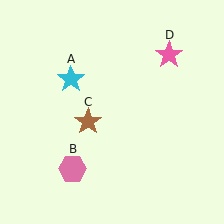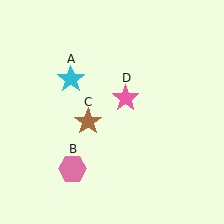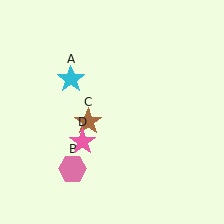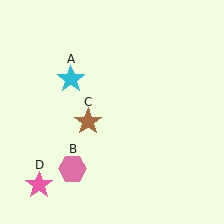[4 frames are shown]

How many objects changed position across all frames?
1 object changed position: pink star (object D).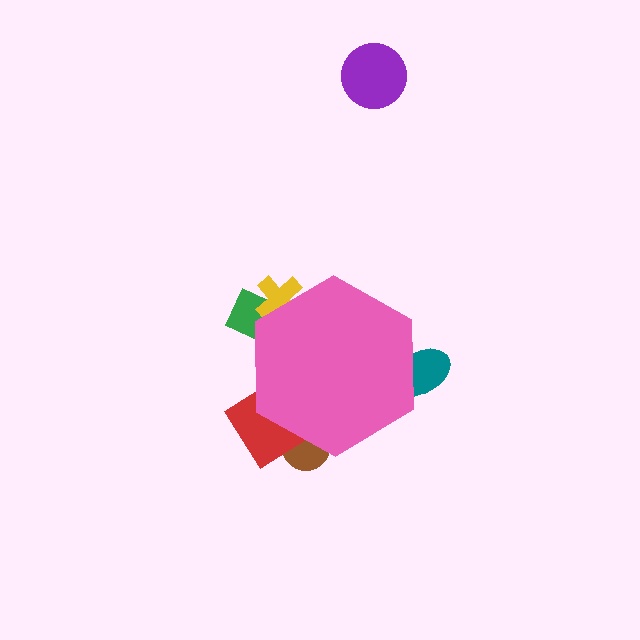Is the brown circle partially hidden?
Yes, the brown circle is partially hidden behind the pink hexagon.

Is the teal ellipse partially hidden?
Yes, the teal ellipse is partially hidden behind the pink hexagon.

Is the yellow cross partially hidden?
Yes, the yellow cross is partially hidden behind the pink hexagon.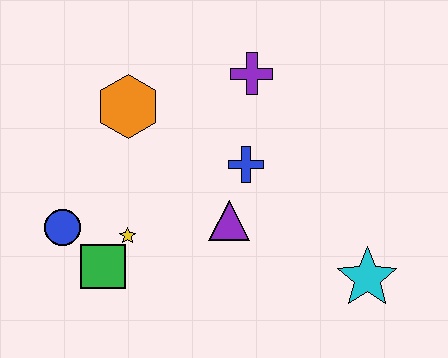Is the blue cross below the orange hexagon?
Yes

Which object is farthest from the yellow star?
The cyan star is farthest from the yellow star.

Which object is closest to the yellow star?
The green square is closest to the yellow star.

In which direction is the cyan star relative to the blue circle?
The cyan star is to the right of the blue circle.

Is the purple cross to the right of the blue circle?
Yes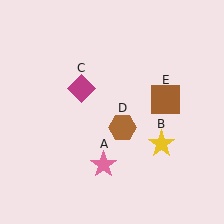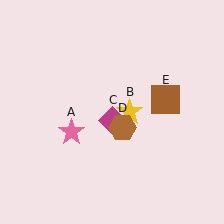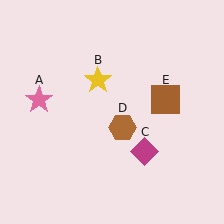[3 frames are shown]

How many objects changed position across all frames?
3 objects changed position: pink star (object A), yellow star (object B), magenta diamond (object C).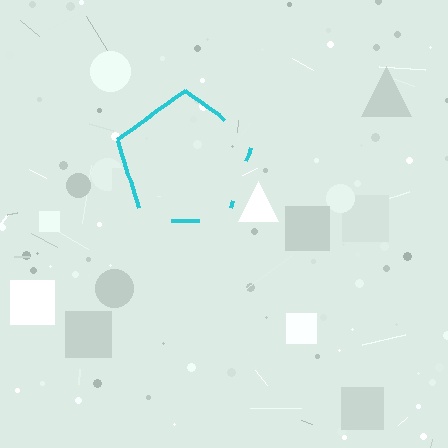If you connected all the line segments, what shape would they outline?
They would outline a pentagon.